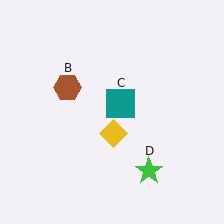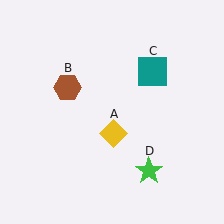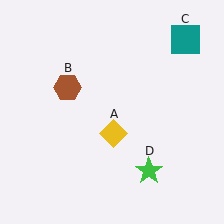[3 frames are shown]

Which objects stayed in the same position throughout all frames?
Yellow diamond (object A) and brown hexagon (object B) and green star (object D) remained stationary.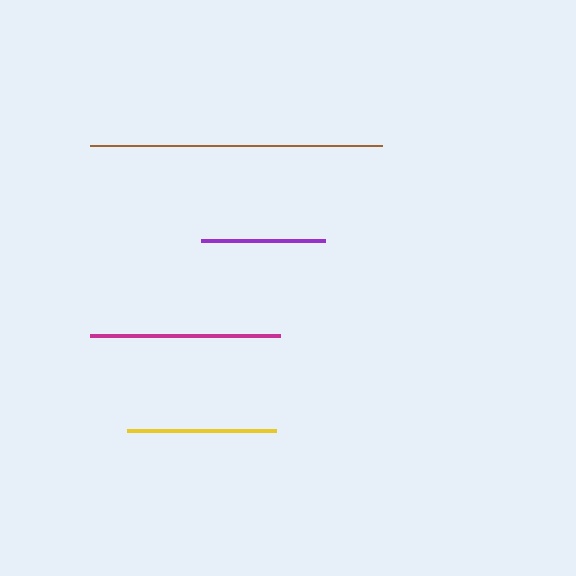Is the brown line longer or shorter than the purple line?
The brown line is longer than the purple line.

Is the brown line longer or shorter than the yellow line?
The brown line is longer than the yellow line.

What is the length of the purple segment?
The purple segment is approximately 124 pixels long.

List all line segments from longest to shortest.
From longest to shortest: brown, magenta, yellow, purple.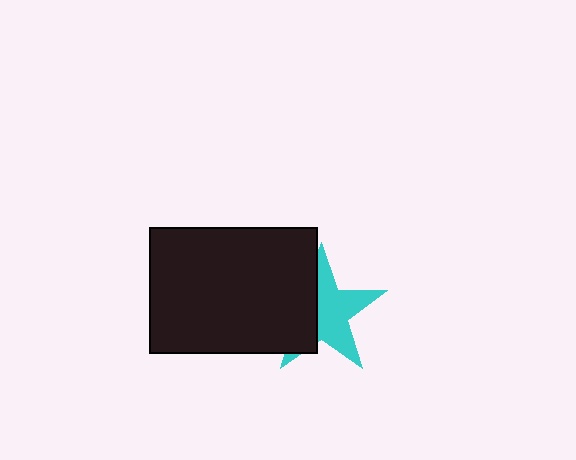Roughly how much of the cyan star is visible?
About half of it is visible (roughly 58%).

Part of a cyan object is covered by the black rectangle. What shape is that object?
It is a star.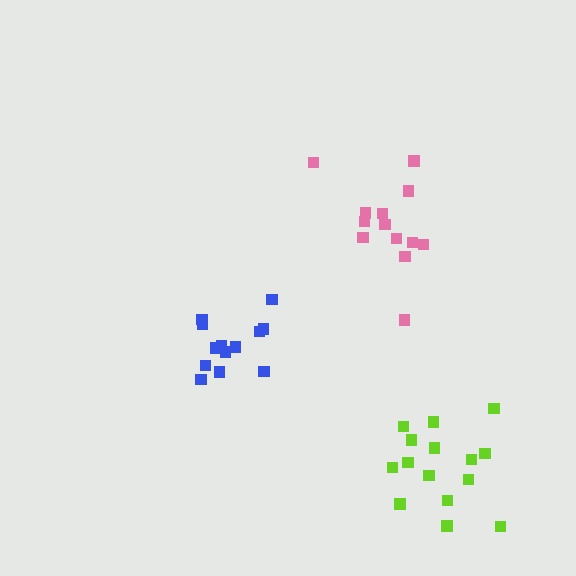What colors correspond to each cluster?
The clusters are colored: lime, blue, pink.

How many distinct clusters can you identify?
There are 3 distinct clusters.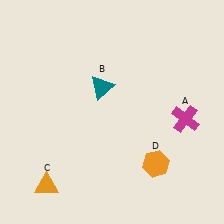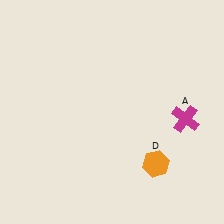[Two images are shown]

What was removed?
The orange triangle (C), the teal triangle (B) were removed in Image 2.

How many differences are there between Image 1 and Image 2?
There are 2 differences between the two images.